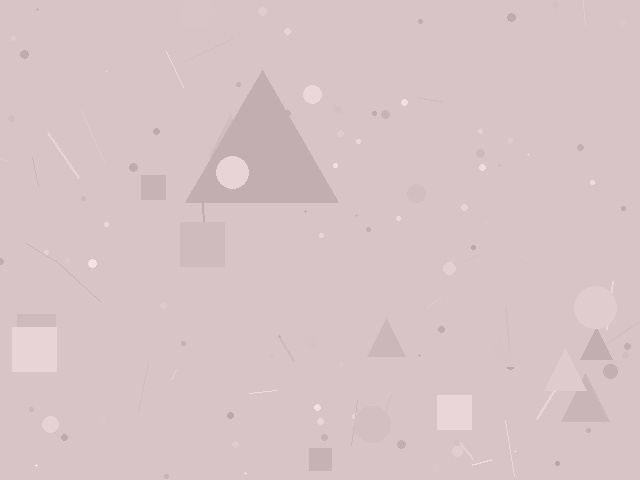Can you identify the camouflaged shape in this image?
The camouflaged shape is a triangle.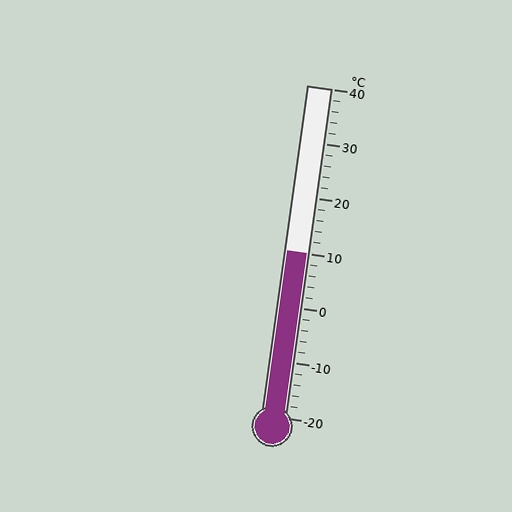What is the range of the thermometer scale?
The thermometer scale ranges from -20°C to 40°C.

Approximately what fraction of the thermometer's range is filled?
The thermometer is filled to approximately 50% of its range.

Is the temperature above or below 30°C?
The temperature is below 30°C.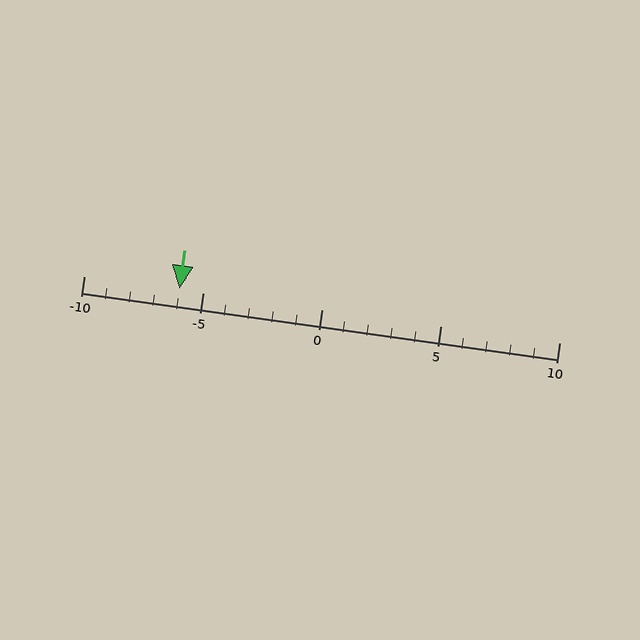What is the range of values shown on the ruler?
The ruler shows values from -10 to 10.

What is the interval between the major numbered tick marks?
The major tick marks are spaced 5 units apart.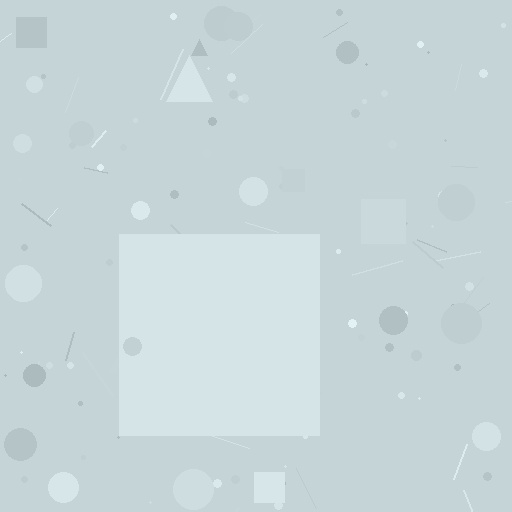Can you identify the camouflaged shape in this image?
The camouflaged shape is a square.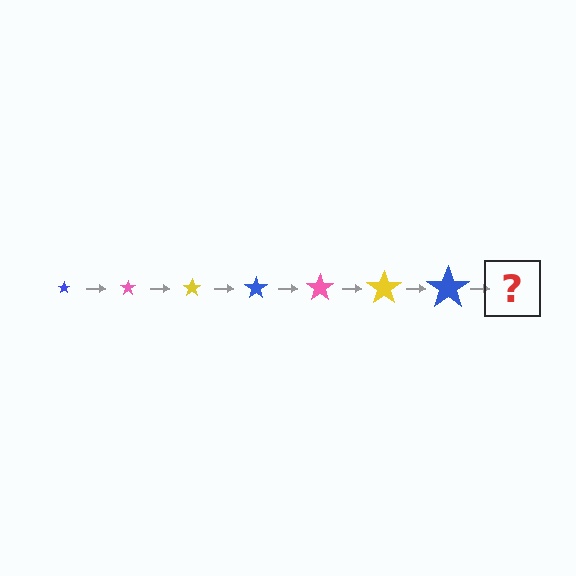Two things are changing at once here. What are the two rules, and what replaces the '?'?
The two rules are that the star grows larger each step and the color cycles through blue, pink, and yellow. The '?' should be a pink star, larger than the previous one.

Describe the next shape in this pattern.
It should be a pink star, larger than the previous one.